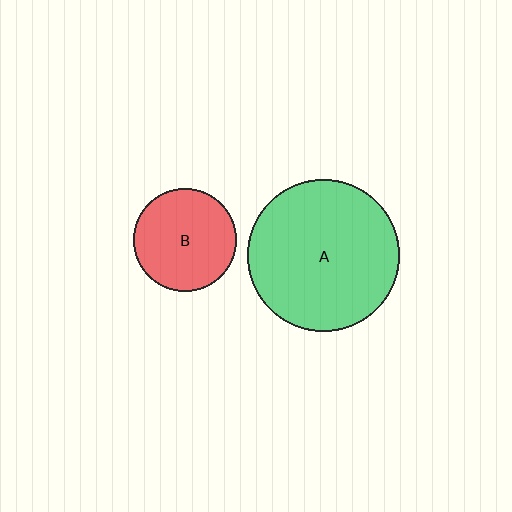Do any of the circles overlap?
No, none of the circles overlap.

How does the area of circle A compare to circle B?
Approximately 2.2 times.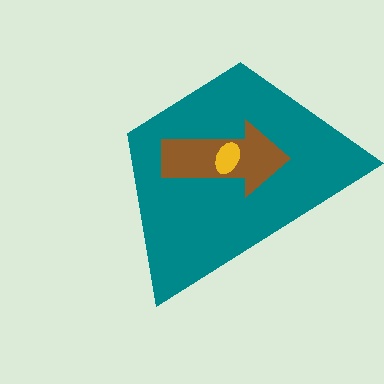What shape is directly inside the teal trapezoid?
The brown arrow.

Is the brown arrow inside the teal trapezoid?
Yes.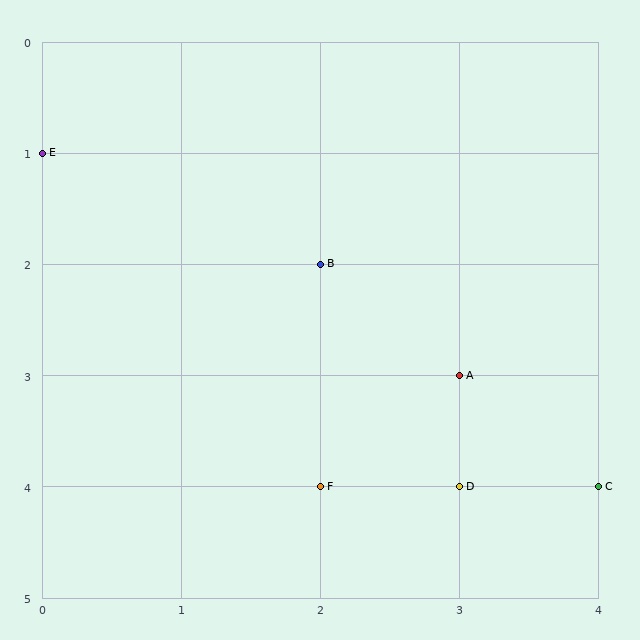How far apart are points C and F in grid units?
Points C and F are 2 columns apart.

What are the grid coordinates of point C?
Point C is at grid coordinates (4, 4).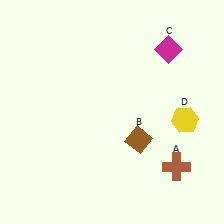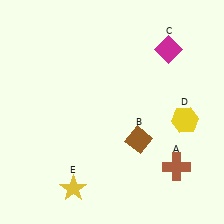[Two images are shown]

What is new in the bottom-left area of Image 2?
A yellow star (E) was added in the bottom-left area of Image 2.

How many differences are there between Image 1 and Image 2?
There is 1 difference between the two images.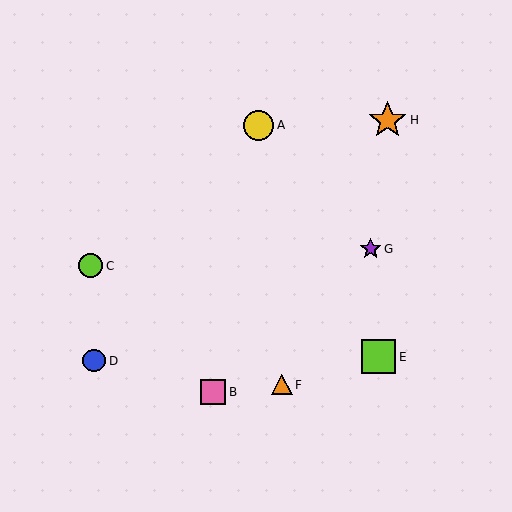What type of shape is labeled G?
Shape G is a purple star.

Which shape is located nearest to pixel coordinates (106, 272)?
The lime circle (labeled C) at (91, 266) is nearest to that location.